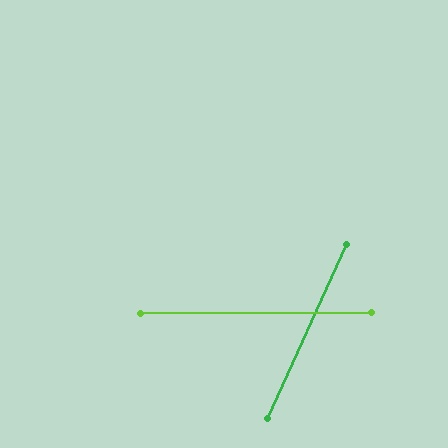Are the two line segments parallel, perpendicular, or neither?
Neither parallel nor perpendicular — they differ by about 66°.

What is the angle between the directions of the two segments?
Approximately 66 degrees.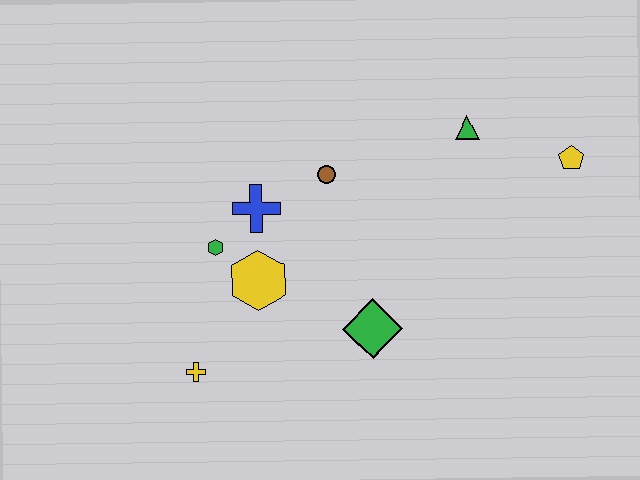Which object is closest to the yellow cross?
The yellow hexagon is closest to the yellow cross.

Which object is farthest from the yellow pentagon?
The yellow cross is farthest from the yellow pentagon.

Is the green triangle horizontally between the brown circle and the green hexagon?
No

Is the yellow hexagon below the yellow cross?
No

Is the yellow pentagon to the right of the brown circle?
Yes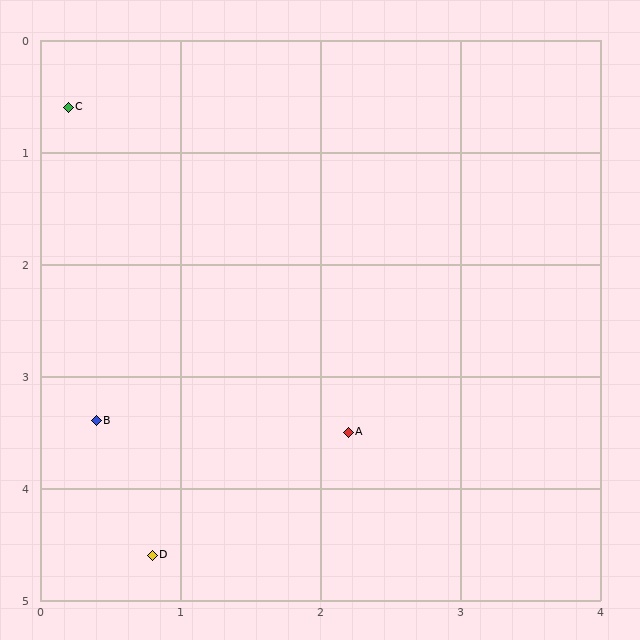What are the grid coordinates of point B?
Point B is at approximately (0.4, 3.4).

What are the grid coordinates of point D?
Point D is at approximately (0.8, 4.6).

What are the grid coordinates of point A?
Point A is at approximately (2.2, 3.5).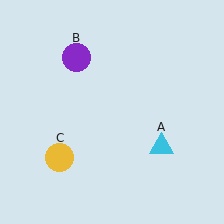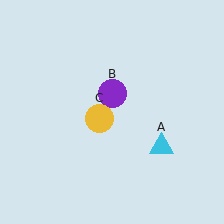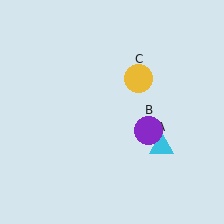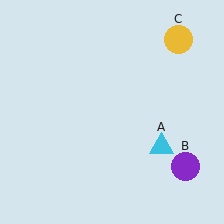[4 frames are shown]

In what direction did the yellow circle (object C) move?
The yellow circle (object C) moved up and to the right.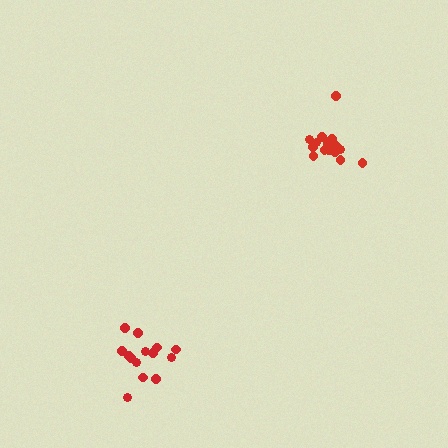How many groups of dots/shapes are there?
There are 2 groups.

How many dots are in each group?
Group 1: 16 dots, Group 2: 14 dots (30 total).